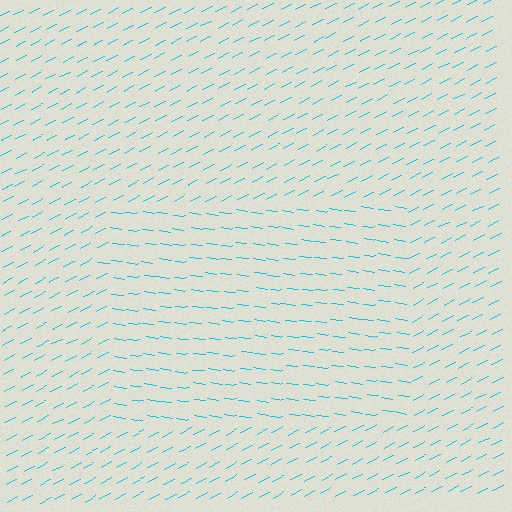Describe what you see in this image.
The image is filled with small cyan line segments. A rectangle region in the image has lines oriented differently from the surrounding lines, creating a visible texture boundary.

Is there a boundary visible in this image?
Yes, there is a texture boundary formed by a change in line orientation.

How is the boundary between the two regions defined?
The boundary is defined purely by a change in line orientation (approximately 34 degrees difference). All lines are the same color and thickness.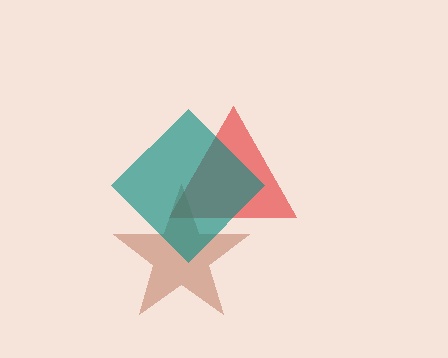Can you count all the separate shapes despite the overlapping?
Yes, there are 3 separate shapes.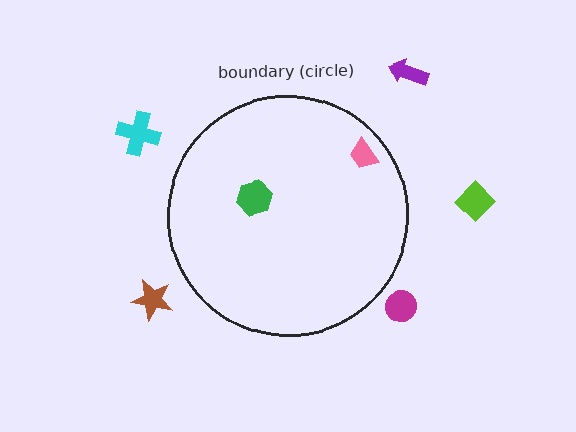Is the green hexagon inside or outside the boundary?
Inside.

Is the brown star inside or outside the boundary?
Outside.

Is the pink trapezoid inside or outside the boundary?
Inside.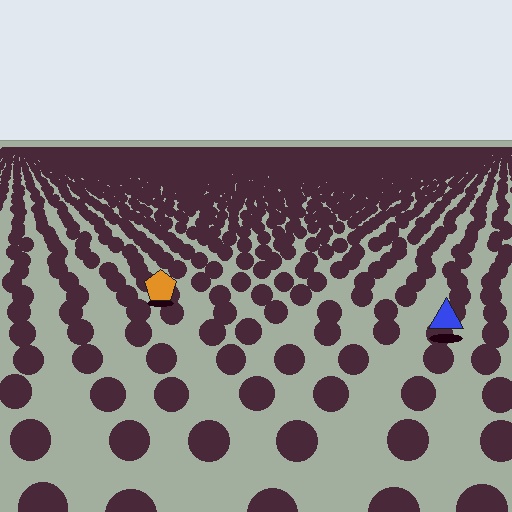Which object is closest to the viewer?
The blue triangle is closest. The texture marks near it are larger and more spread out.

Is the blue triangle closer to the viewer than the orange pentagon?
Yes. The blue triangle is closer — you can tell from the texture gradient: the ground texture is coarser near it.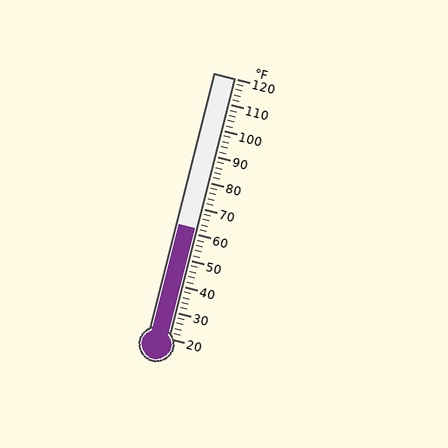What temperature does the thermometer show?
The thermometer shows approximately 62°F.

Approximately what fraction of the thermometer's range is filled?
The thermometer is filled to approximately 40% of its range.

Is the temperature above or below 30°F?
The temperature is above 30°F.